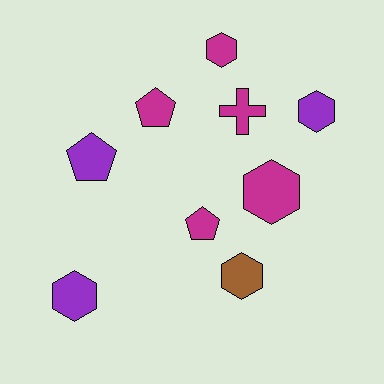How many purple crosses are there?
There are no purple crosses.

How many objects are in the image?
There are 9 objects.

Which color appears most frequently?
Magenta, with 5 objects.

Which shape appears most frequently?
Hexagon, with 5 objects.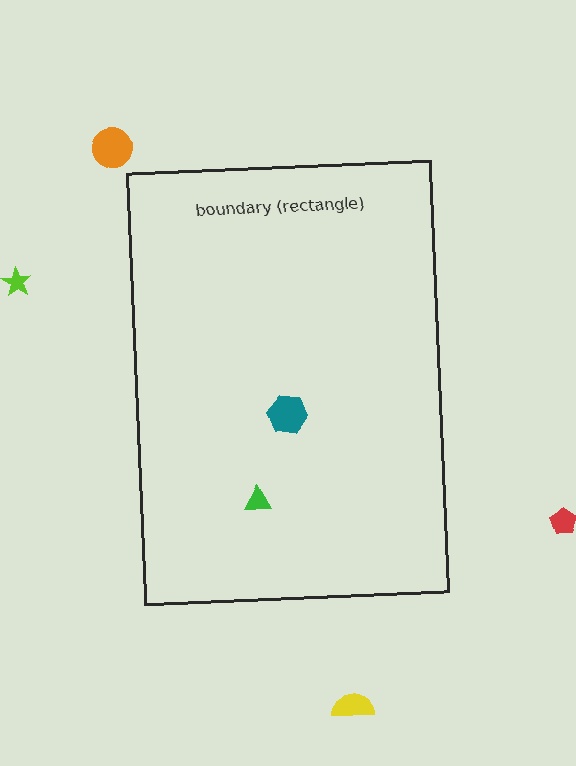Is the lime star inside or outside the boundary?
Outside.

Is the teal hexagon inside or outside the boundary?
Inside.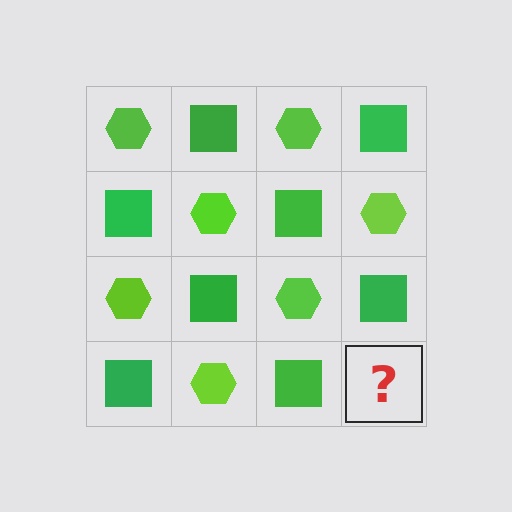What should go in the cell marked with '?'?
The missing cell should contain a lime hexagon.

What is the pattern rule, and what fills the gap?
The rule is that it alternates lime hexagon and green square in a checkerboard pattern. The gap should be filled with a lime hexagon.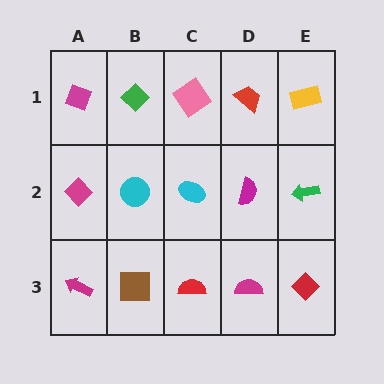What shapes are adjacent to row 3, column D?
A magenta semicircle (row 2, column D), a red semicircle (row 3, column C), a red diamond (row 3, column E).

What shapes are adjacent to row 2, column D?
A red trapezoid (row 1, column D), a magenta semicircle (row 3, column D), a cyan ellipse (row 2, column C), a green arrow (row 2, column E).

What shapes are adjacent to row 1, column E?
A green arrow (row 2, column E), a red trapezoid (row 1, column D).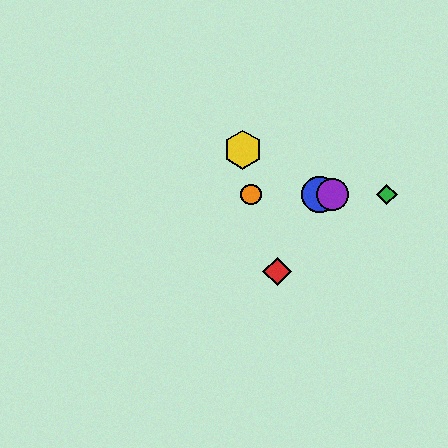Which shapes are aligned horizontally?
The blue circle, the green diamond, the purple circle, the orange circle are aligned horizontally.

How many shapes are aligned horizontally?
4 shapes (the blue circle, the green diamond, the purple circle, the orange circle) are aligned horizontally.